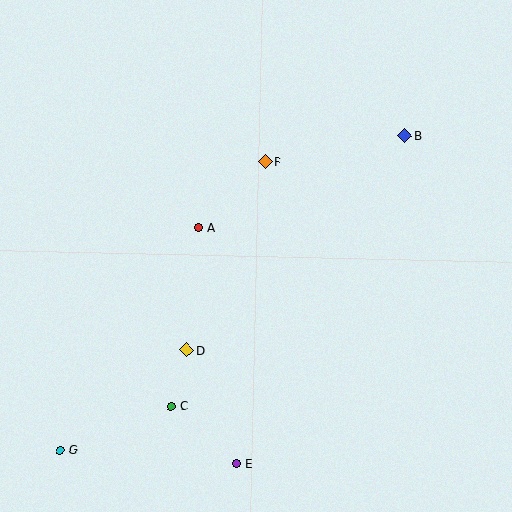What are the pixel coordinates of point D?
Point D is at (187, 350).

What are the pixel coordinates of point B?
Point B is at (404, 136).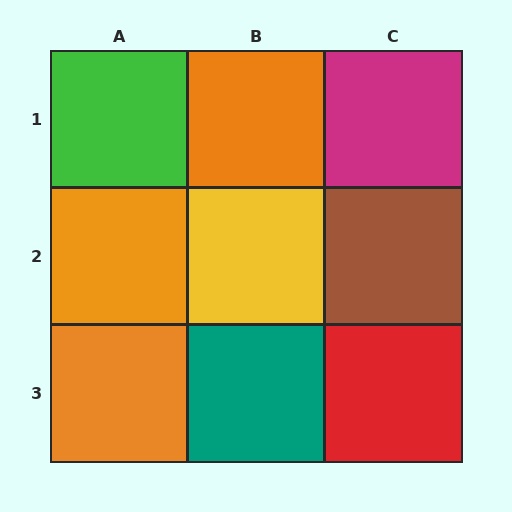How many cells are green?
1 cell is green.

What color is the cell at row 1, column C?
Magenta.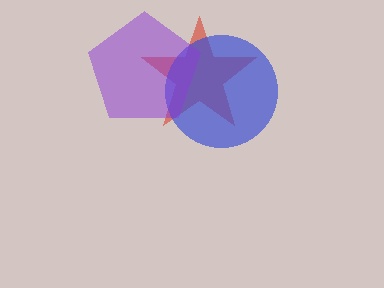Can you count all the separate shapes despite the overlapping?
Yes, there are 3 separate shapes.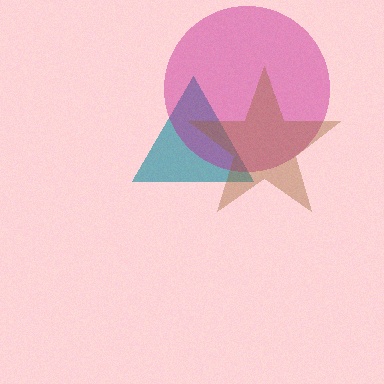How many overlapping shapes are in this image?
There are 3 overlapping shapes in the image.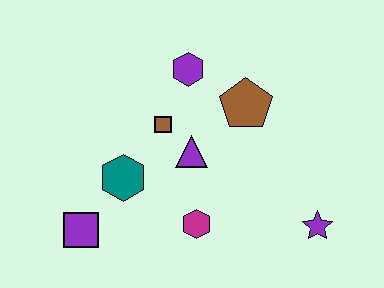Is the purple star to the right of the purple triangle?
Yes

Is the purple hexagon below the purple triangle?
No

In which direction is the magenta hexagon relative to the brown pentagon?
The magenta hexagon is below the brown pentagon.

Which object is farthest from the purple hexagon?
The purple star is farthest from the purple hexagon.